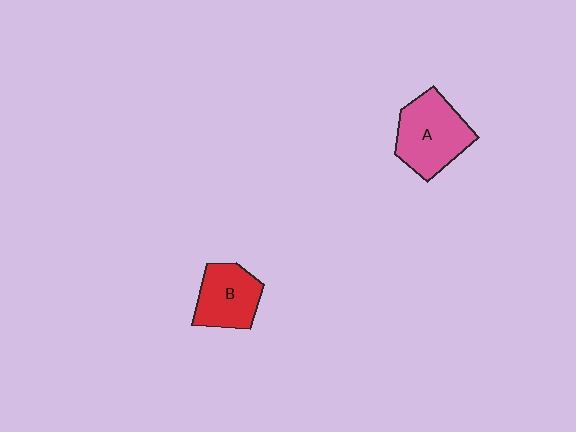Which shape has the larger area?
Shape A (pink).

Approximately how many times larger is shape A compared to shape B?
Approximately 1.3 times.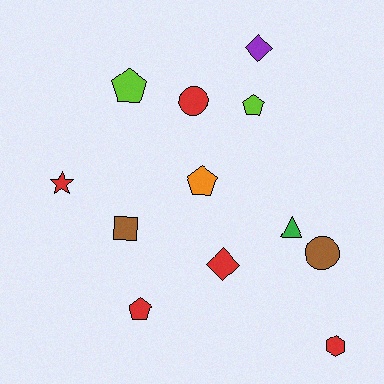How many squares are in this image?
There is 1 square.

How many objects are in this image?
There are 12 objects.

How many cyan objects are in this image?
There are no cyan objects.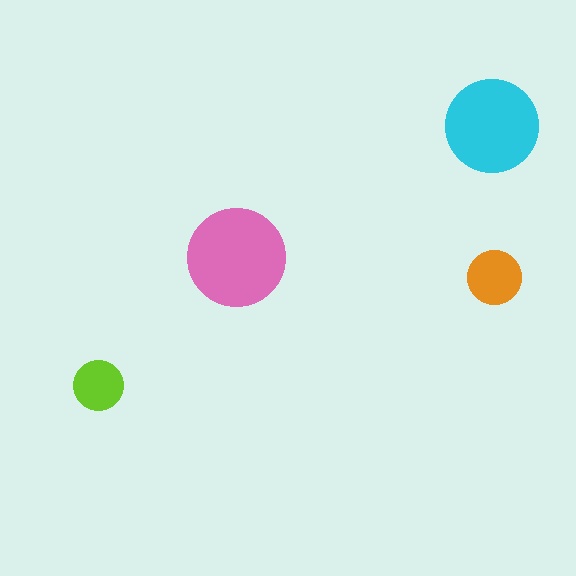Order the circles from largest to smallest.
the pink one, the cyan one, the orange one, the lime one.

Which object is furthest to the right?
The orange circle is rightmost.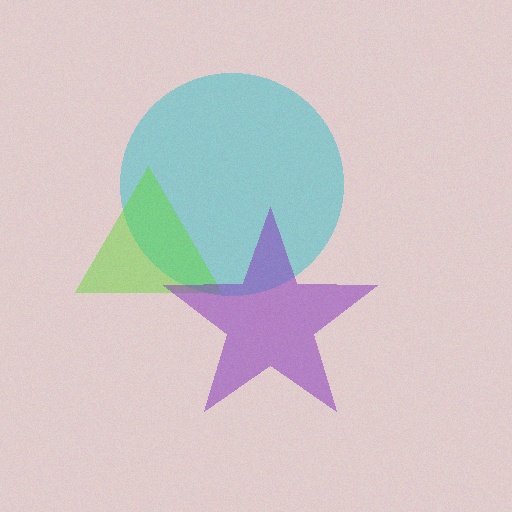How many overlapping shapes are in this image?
There are 3 overlapping shapes in the image.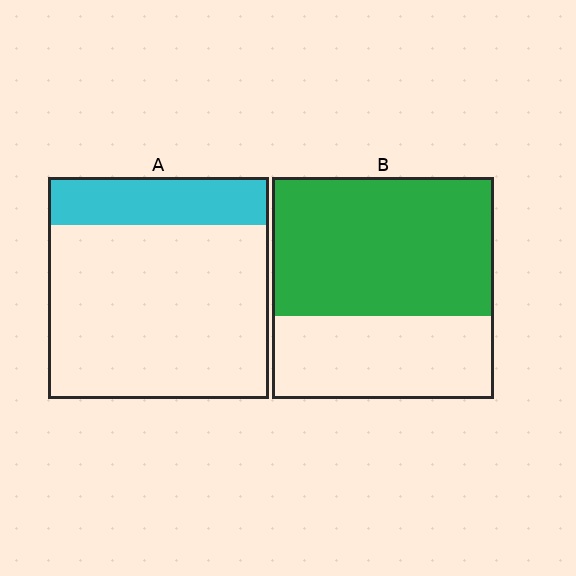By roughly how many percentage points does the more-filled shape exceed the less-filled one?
By roughly 40 percentage points (B over A).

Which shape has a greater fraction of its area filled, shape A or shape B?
Shape B.